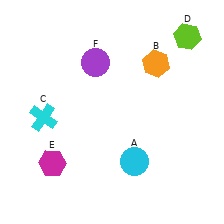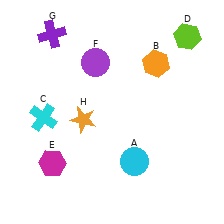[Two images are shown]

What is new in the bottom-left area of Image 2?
An orange star (H) was added in the bottom-left area of Image 2.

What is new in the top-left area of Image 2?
A purple cross (G) was added in the top-left area of Image 2.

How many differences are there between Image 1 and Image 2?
There are 2 differences between the two images.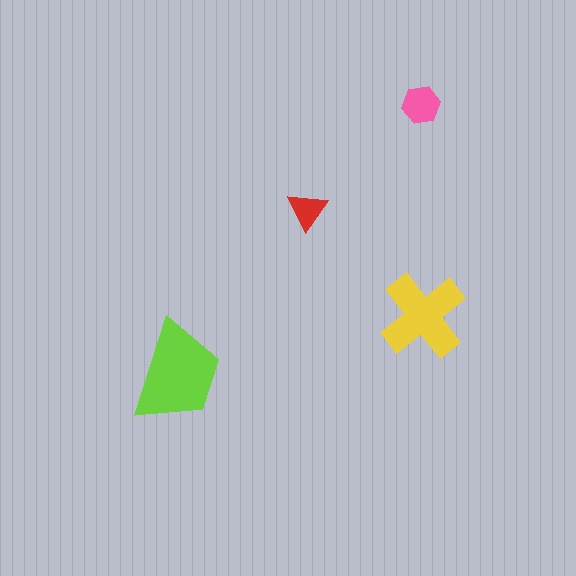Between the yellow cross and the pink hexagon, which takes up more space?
The yellow cross.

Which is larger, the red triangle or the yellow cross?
The yellow cross.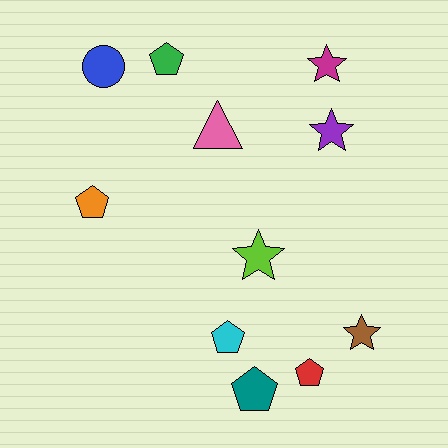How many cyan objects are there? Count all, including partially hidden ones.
There is 1 cyan object.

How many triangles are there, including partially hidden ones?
There is 1 triangle.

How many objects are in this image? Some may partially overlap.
There are 11 objects.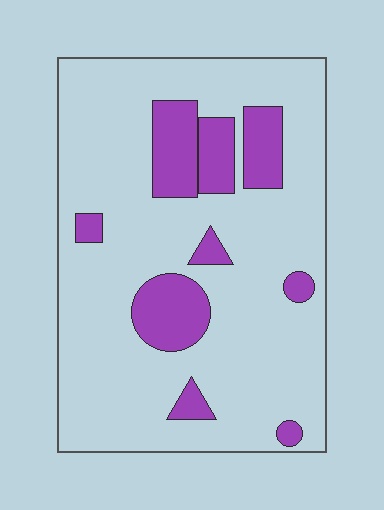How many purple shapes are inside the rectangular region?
9.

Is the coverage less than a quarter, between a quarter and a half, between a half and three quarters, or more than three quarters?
Less than a quarter.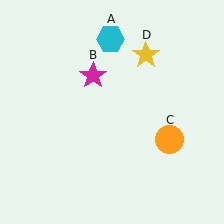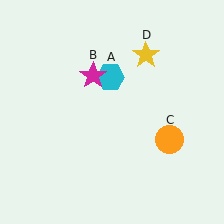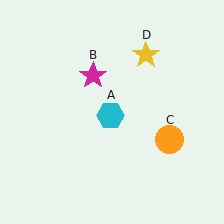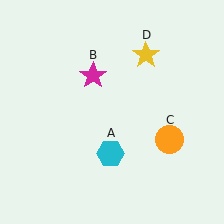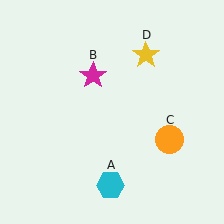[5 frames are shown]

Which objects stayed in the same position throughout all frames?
Magenta star (object B) and orange circle (object C) and yellow star (object D) remained stationary.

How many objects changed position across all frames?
1 object changed position: cyan hexagon (object A).